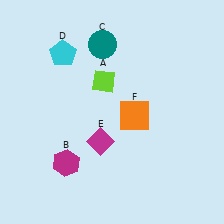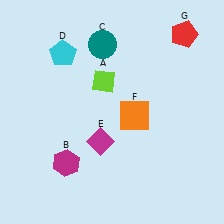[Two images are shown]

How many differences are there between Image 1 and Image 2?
There is 1 difference between the two images.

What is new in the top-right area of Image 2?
A red pentagon (G) was added in the top-right area of Image 2.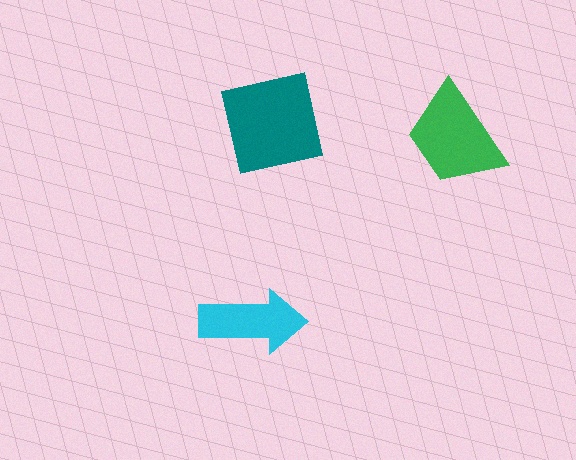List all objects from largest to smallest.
The teal square, the green trapezoid, the cyan arrow.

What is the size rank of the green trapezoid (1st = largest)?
2nd.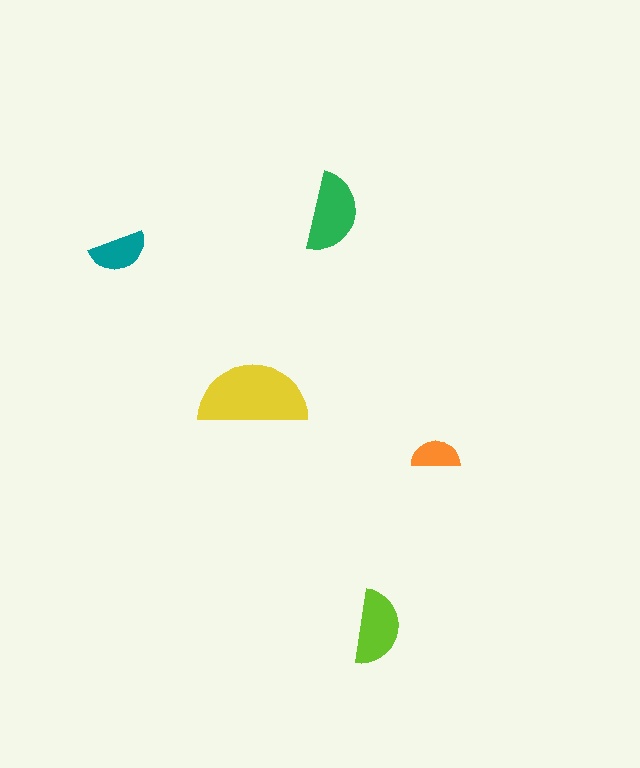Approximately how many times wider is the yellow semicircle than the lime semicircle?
About 1.5 times wider.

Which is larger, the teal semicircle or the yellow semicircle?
The yellow one.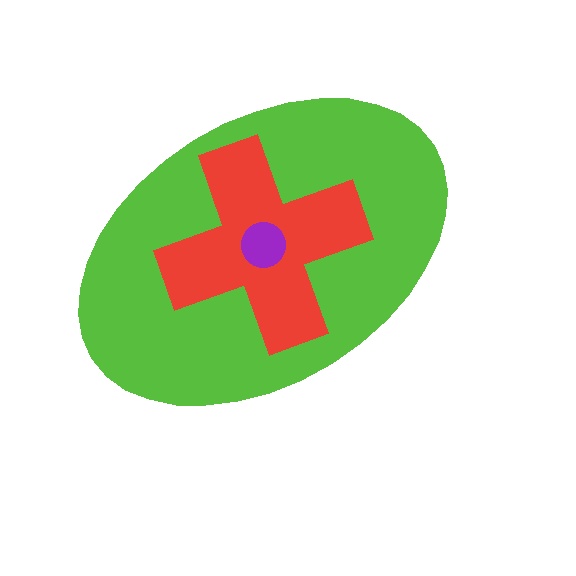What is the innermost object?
The purple circle.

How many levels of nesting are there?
3.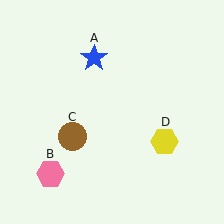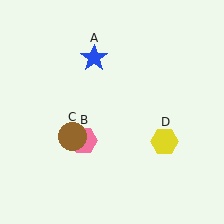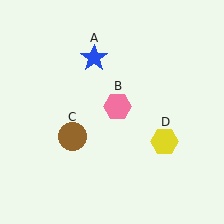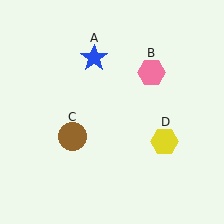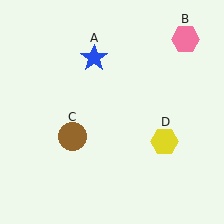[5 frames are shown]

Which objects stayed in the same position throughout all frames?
Blue star (object A) and brown circle (object C) and yellow hexagon (object D) remained stationary.